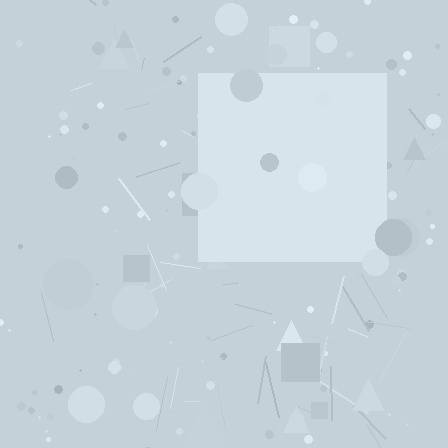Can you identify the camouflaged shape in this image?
The camouflaged shape is a square.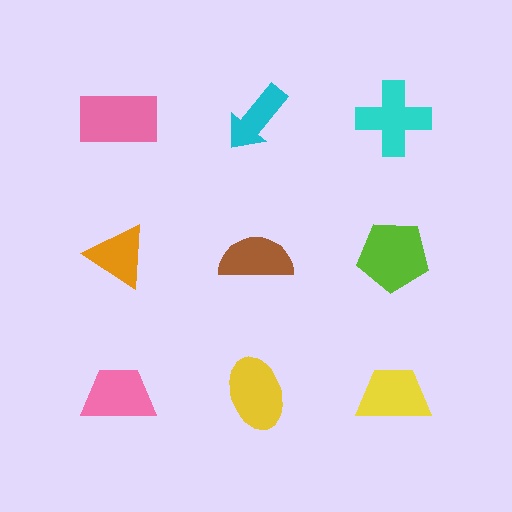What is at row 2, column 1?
An orange triangle.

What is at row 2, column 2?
A brown semicircle.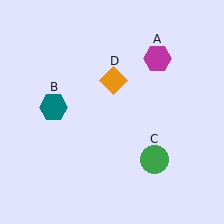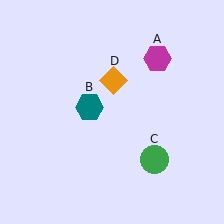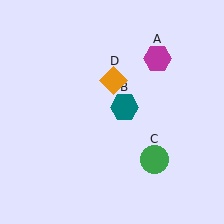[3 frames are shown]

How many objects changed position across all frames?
1 object changed position: teal hexagon (object B).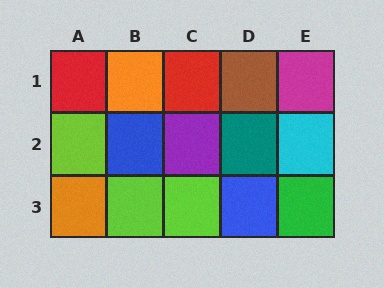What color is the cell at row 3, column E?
Green.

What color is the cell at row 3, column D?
Blue.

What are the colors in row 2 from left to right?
Lime, blue, purple, teal, cyan.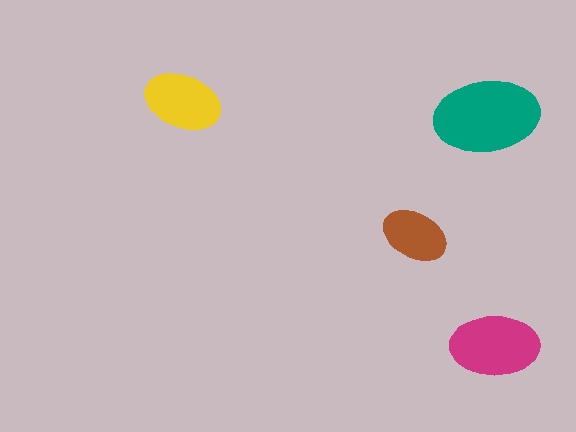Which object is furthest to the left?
The yellow ellipse is leftmost.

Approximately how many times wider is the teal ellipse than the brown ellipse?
About 1.5 times wider.